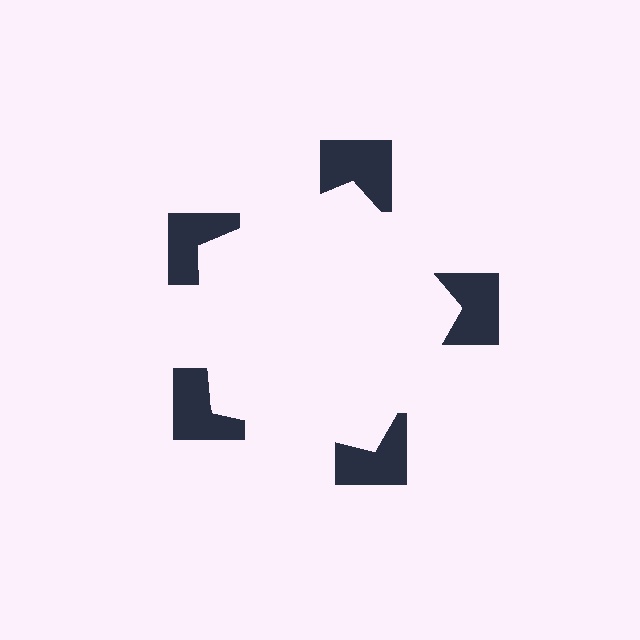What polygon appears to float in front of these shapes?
An illusory pentagon — its edges are inferred from the aligned wedge cuts in the notched squares, not physically drawn.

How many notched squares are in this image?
There are 5 — one at each vertex of the illusory pentagon.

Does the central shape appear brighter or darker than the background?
It typically appears slightly brighter than the background, even though no actual brightness change is drawn.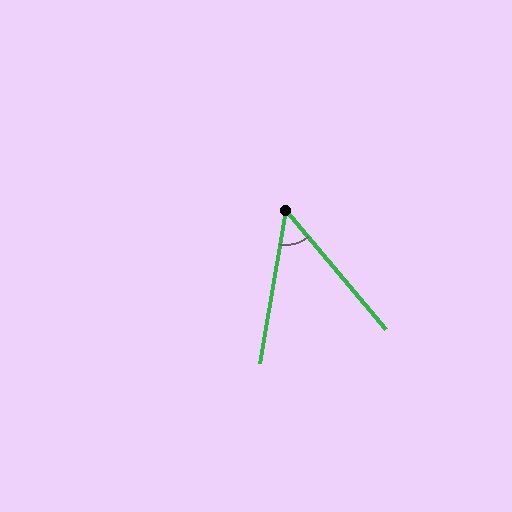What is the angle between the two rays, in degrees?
Approximately 49 degrees.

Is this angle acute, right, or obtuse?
It is acute.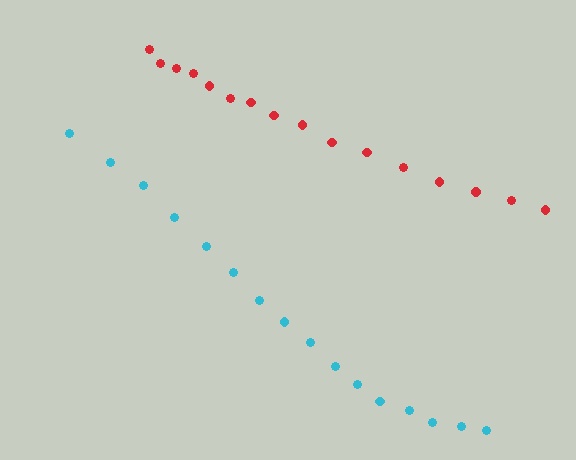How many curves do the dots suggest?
There are 2 distinct paths.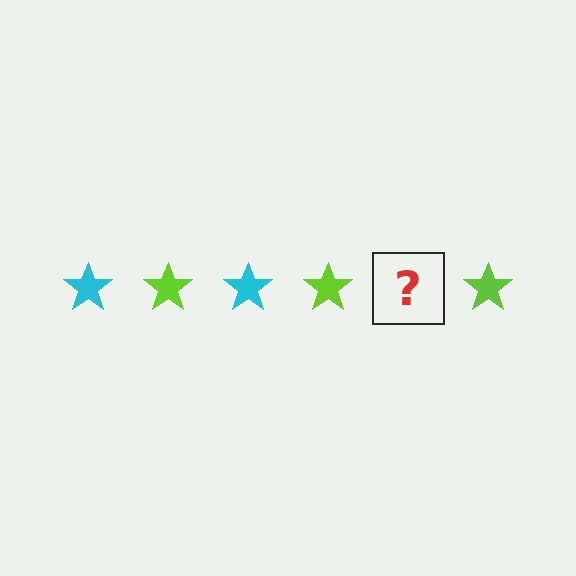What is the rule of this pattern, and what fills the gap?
The rule is that the pattern cycles through cyan, lime stars. The gap should be filled with a cyan star.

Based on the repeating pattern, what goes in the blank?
The blank should be a cyan star.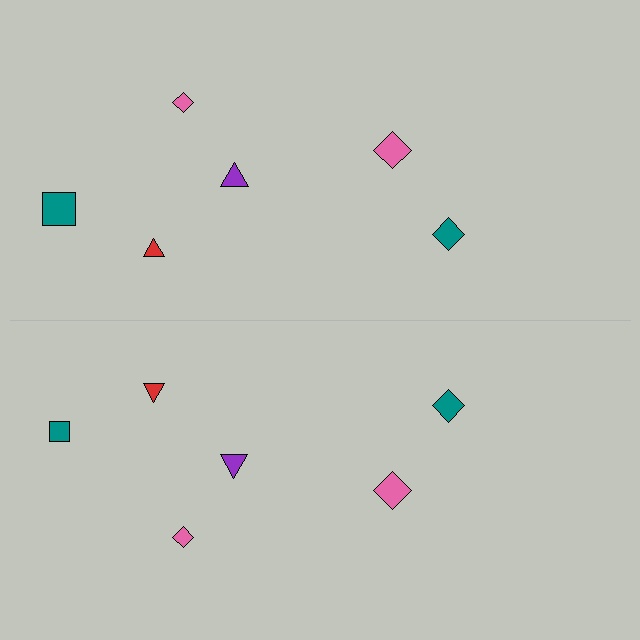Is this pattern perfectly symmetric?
No, the pattern is not perfectly symmetric. The teal square on the bottom side has a different size than its mirror counterpart.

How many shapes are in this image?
There are 12 shapes in this image.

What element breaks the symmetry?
The teal square on the bottom side has a different size than its mirror counterpart.